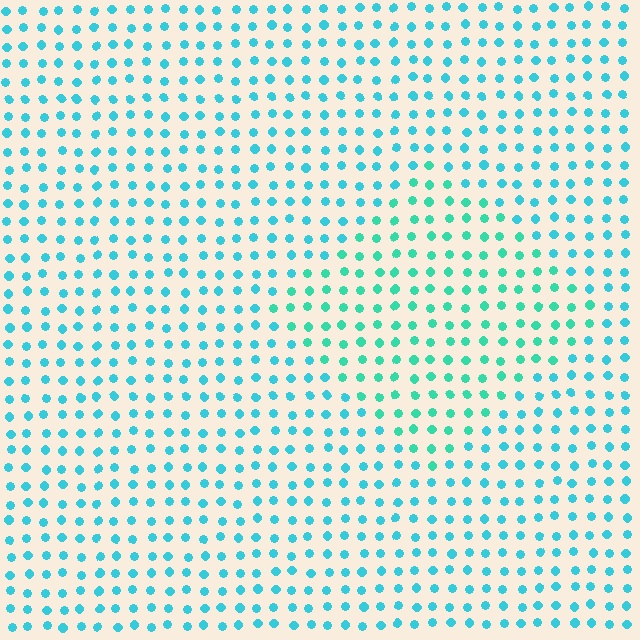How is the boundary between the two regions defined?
The boundary is defined purely by a slight shift in hue (about 25 degrees). Spacing, size, and orientation are identical on both sides.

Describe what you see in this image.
The image is filled with small cyan elements in a uniform arrangement. A diamond-shaped region is visible where the elements are tinted to a slightly different hue, forming a subtle color boundary.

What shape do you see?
I see a diamond.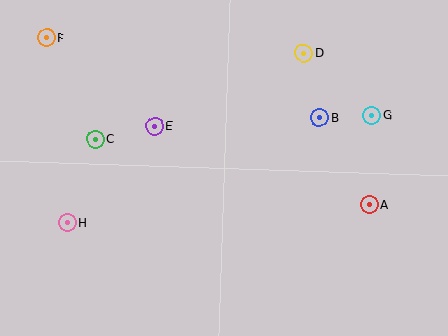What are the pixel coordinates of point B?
Point B is at (319, 117).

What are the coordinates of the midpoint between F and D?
The midpoint between F and D is at (175, 45).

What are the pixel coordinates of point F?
Point F is at (47, 38).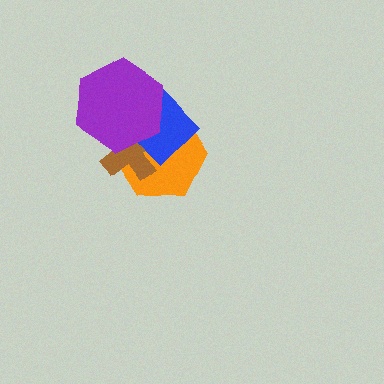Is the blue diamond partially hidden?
Yes, it is partially covered by another shape.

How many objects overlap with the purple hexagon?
3 objects overlap with the purple hexagon.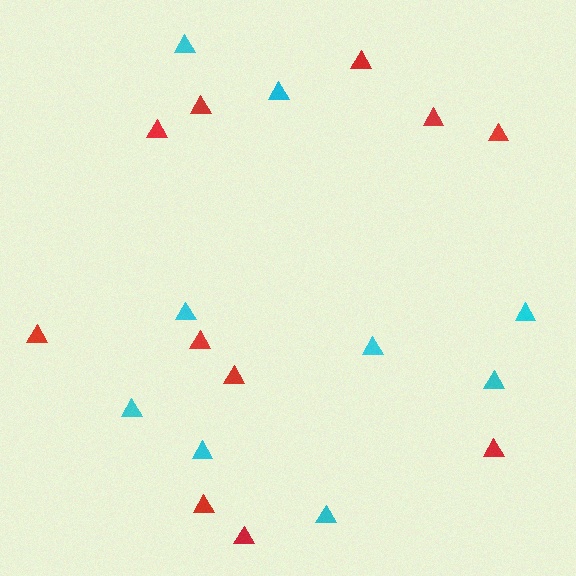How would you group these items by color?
There are 2 groups: one group of red triangles (11) and one group of cyan triangles (9).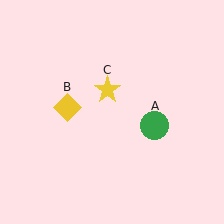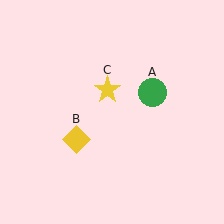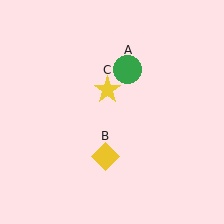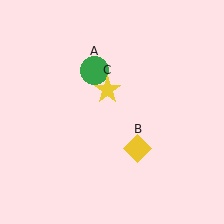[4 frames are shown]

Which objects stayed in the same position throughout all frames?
Yellow star (object C) remained stationary.